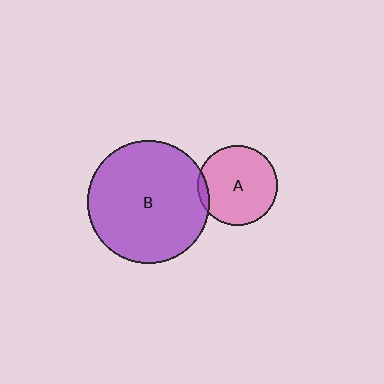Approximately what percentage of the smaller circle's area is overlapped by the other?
Approximately 5%.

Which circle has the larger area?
Circle B (purple).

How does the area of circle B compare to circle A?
Approximately 2.4 times.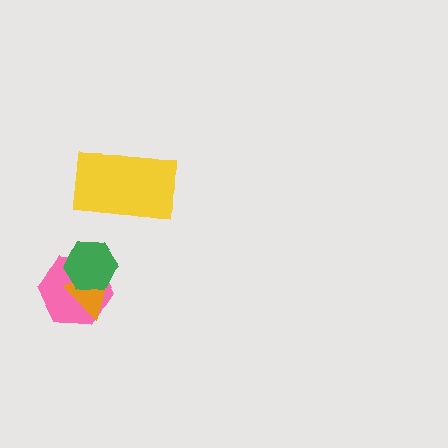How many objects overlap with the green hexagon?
2 objects overlap with the green hexagon.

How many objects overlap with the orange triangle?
2 objects overlap with the orange triangle.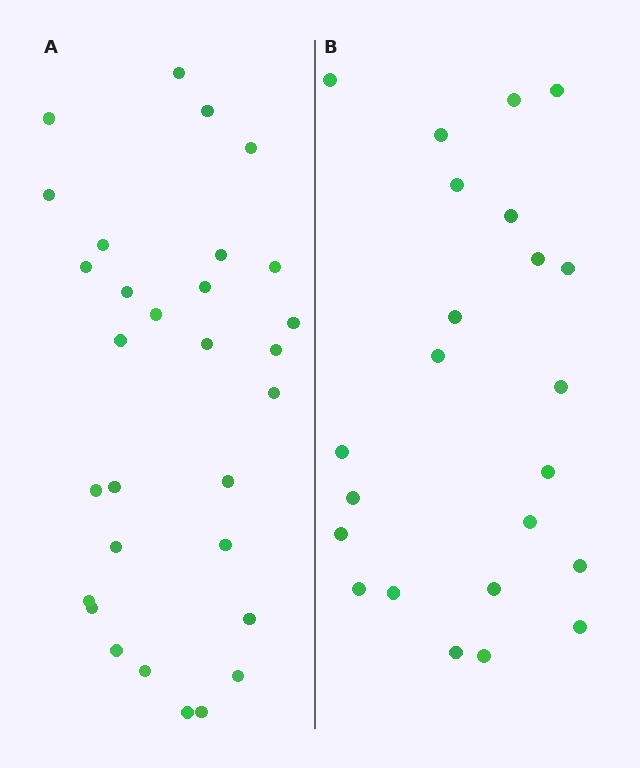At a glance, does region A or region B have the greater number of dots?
Region A (the left region) has more dots.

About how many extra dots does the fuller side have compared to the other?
Region A has roughly 8 or so more dots than region B.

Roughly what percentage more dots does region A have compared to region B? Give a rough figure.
About 30% more.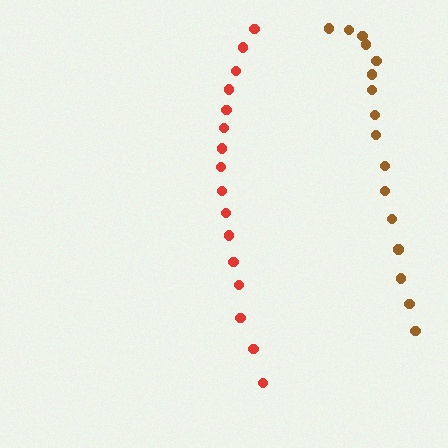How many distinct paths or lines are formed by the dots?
There are 2 distinct paths.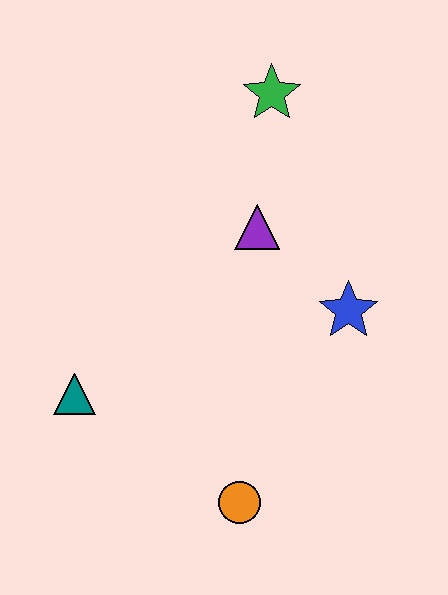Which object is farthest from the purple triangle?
The orange circle is farthest from the purple triangle.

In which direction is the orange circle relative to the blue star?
The orange circle is below the blue star.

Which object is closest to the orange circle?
The teal triangle is closest to the orange circle.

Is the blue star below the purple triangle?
Yes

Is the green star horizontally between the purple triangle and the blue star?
Yes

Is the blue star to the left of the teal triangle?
No